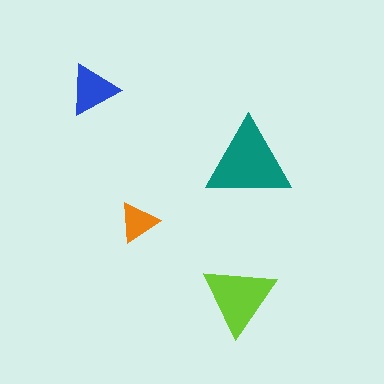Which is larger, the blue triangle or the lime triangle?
The lime one.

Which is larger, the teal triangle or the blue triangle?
The teal one.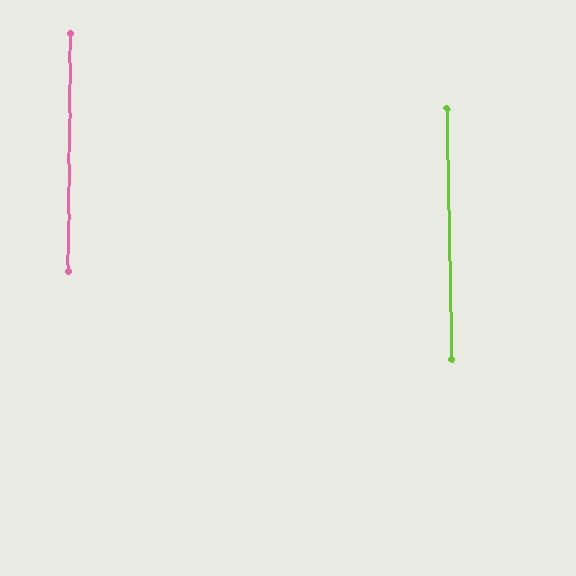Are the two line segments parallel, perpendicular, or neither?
Parallel — their directions differ by only 1.8°.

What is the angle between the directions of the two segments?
Approximately 2 degrees.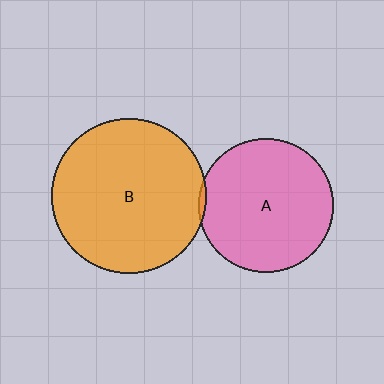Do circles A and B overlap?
Yes.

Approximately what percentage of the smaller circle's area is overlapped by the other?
Approximately 5%.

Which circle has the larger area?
Circle B (orange).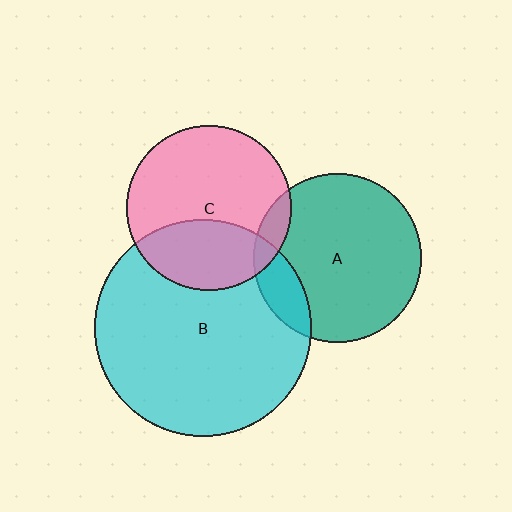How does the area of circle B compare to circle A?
Approximately 1.7 times.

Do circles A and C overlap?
Yes.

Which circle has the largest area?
Circle B (cyan).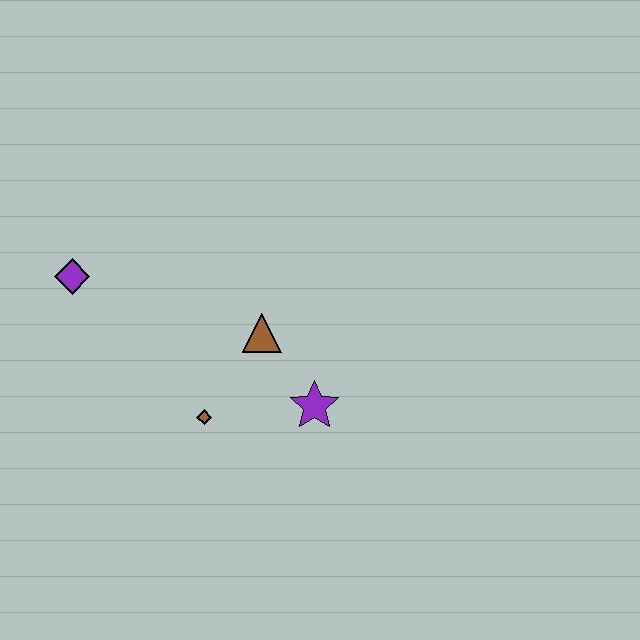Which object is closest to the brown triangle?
The purple star is closest to the brown triangle.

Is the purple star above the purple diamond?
No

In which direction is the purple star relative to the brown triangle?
The purple star is below the brown triangle.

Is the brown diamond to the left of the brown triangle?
Yes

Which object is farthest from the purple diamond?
The purple star is farthest from the purple diamond.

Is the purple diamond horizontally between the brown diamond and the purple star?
No